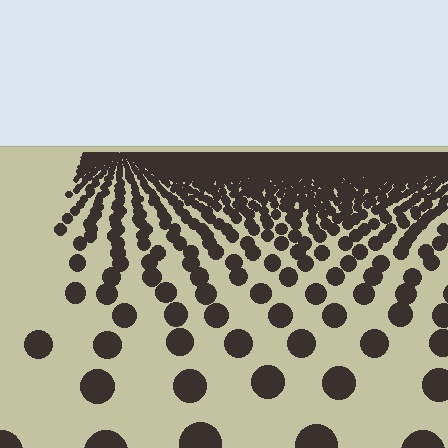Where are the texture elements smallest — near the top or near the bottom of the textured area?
Near the top.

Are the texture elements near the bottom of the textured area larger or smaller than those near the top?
Larger. Near the bottom, elements are closer to the viewer and appear at a bigger on-screen size.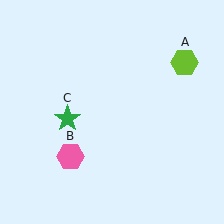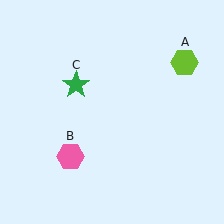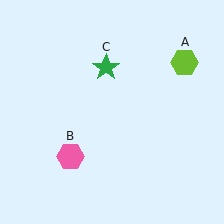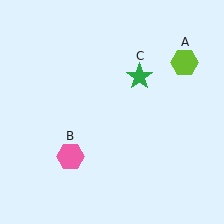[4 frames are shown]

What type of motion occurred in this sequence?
The green star (object C) rotated clockwise around the center of the scene.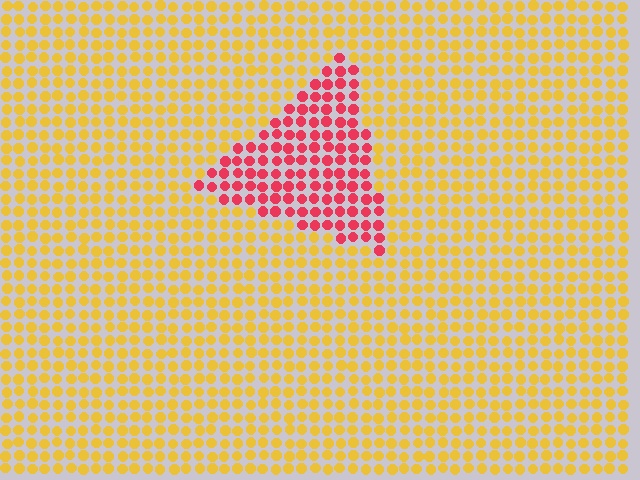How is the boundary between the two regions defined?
The boundary is defined purely by a slight shift in hue (about 57 degrees). Spacing, size, and orientation are identical on both sides.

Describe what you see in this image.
The image is filled with small yellow elements in a uniform arrangement. A triangle-shaped region is visible where the elements are tinted to a slightly different hue, forming a subtle color boundary.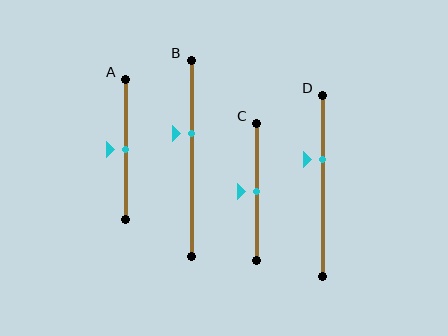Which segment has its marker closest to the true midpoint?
Segment A has its marker closest to the true midpoint.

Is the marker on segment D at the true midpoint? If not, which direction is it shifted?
No, the marker on segment D is shifted upward by about 15% of the segment length.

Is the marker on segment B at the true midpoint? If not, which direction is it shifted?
No, the marker on segment B is shifted upward by about 12% of the segment length.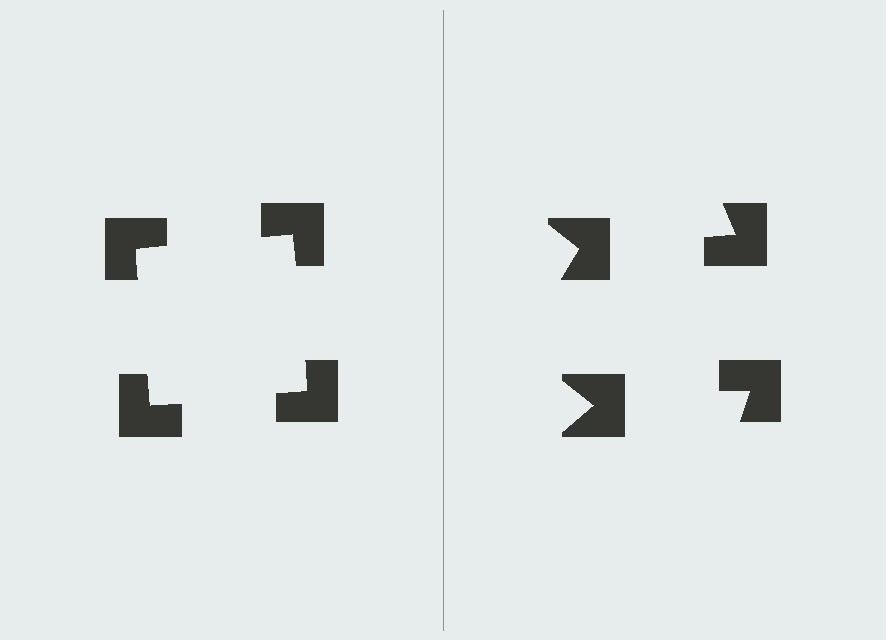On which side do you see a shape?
An illusory square appears on the left side. On the right side the wedge cuts are rotated, so no coherent shape forms.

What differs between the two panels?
The notched squares are positioned identically on both sides; only the wedge orientations differ. On the left they align to a square; on the right they are misaligned.